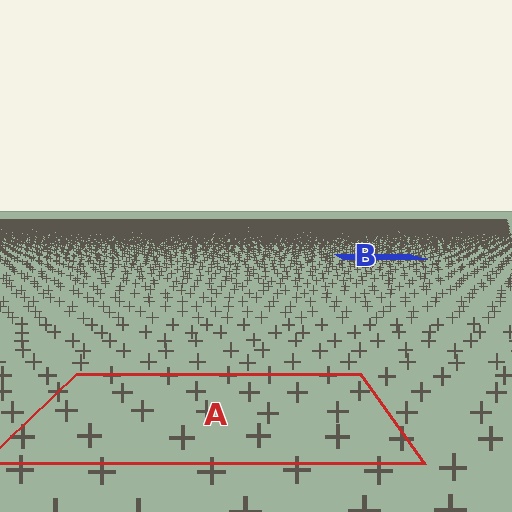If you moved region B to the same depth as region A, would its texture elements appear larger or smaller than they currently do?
They would appear larger. At a closer depth, the same texture elements are projected at a bigger on-screen size.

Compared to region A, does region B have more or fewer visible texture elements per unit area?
Region B has more texture elements per unit area — they are packed more densely because it is farther away.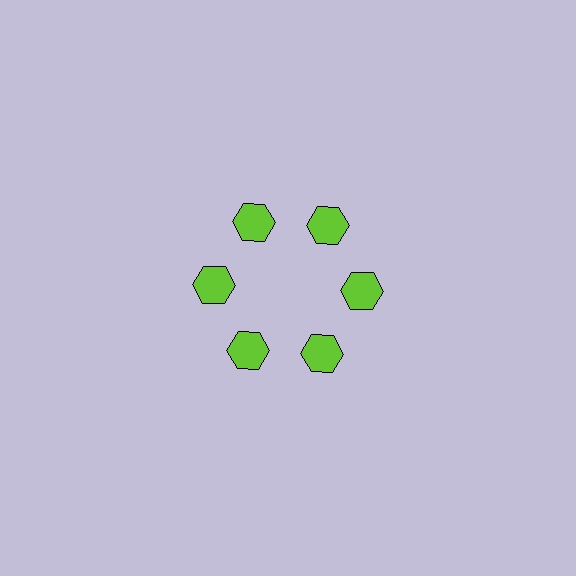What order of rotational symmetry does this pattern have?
This pattern has 6-fold rotational symmetry.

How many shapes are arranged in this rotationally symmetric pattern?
There are 6 shapes, arranged in 6 groups of 1.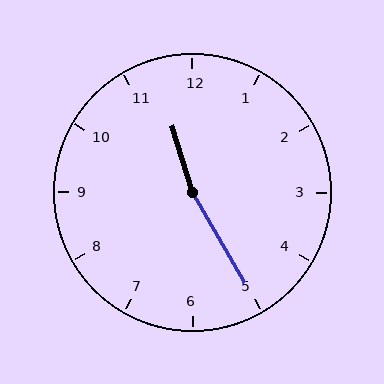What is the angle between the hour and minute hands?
Approximately 168 degrees.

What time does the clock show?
11:25.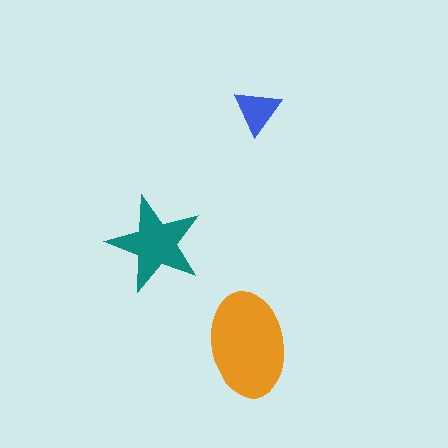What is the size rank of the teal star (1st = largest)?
2nd.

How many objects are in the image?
There are 3 objects in the image.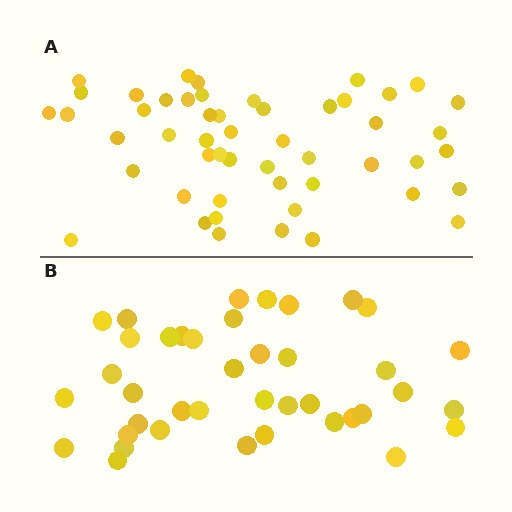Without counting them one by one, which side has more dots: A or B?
Region A (the top region) has more dots.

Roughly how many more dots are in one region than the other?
Region A has roughly 12 or so more dots than region B.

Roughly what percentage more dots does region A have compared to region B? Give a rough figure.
About 30% more.